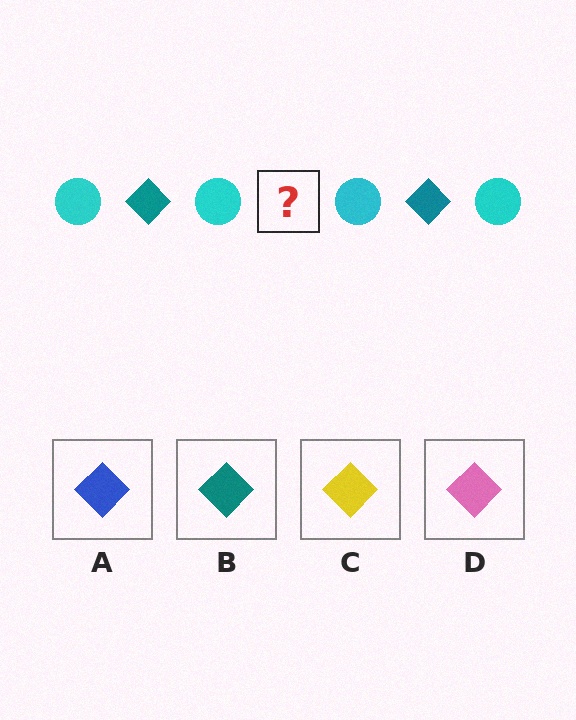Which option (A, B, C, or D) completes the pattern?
B.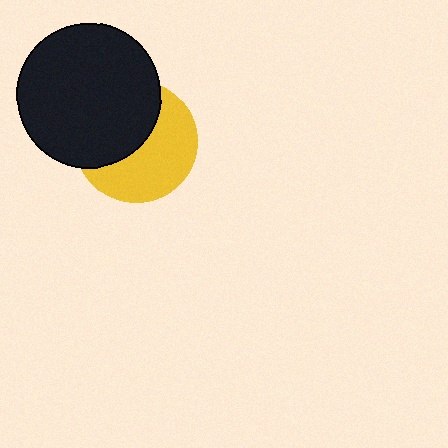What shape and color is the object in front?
The object in front is a black circle.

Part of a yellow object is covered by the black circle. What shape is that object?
It is a circle.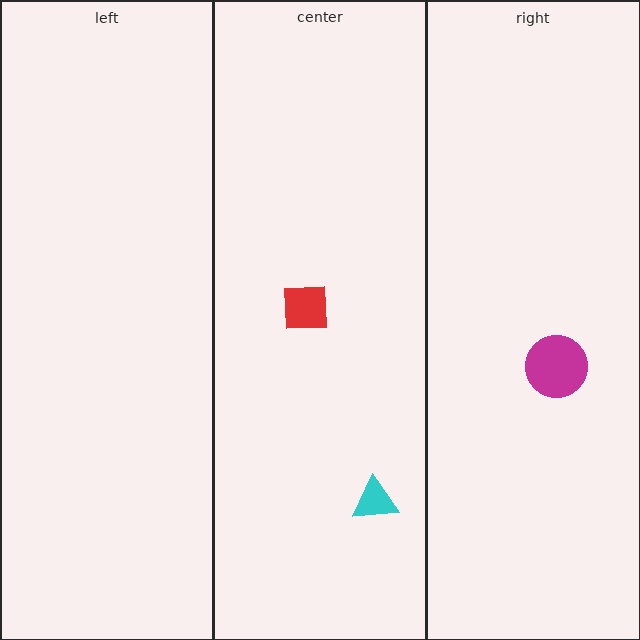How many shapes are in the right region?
1.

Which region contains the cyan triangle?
The center region.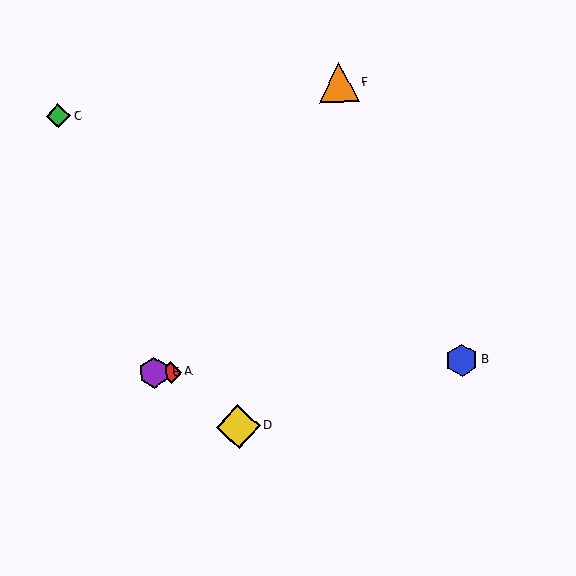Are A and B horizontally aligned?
Yes, both are at y≈372.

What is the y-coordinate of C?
Object C is at y≈116.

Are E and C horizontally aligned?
No, E is at y≈373 and C is at y≈116.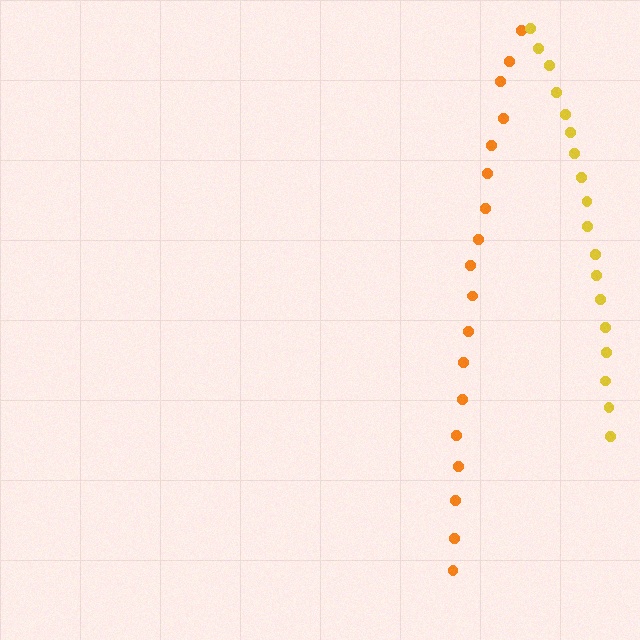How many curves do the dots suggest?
There are 2 distinct paths.